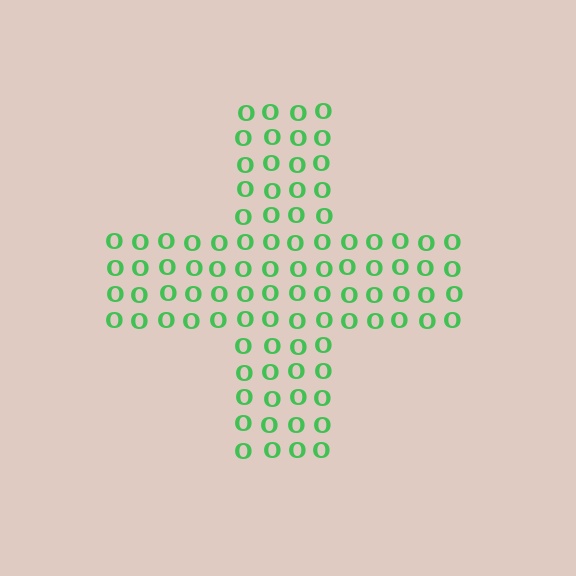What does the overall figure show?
The overall figure shows a cross.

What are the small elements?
The small elements are letter O's.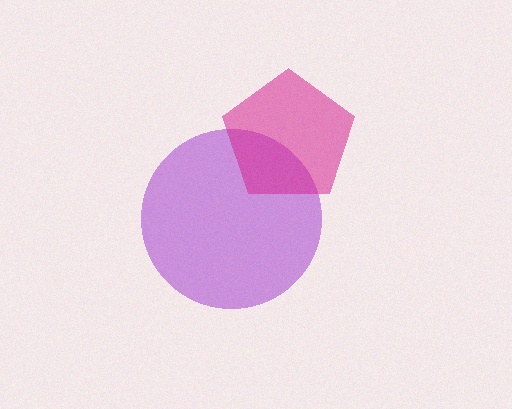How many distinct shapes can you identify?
There are 2 distinct shapes: a purple circle, a magenta pentagon.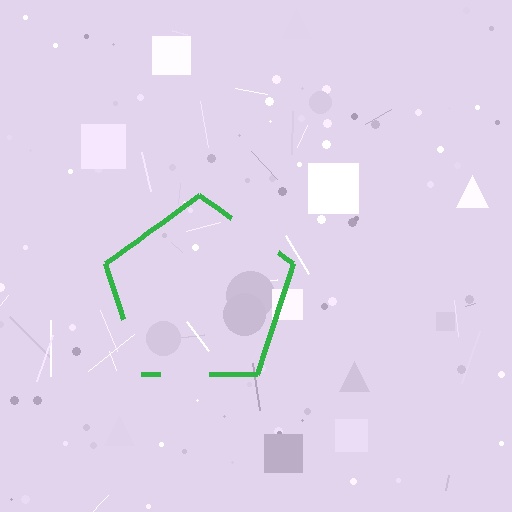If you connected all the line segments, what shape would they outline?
They would outline a pentagon.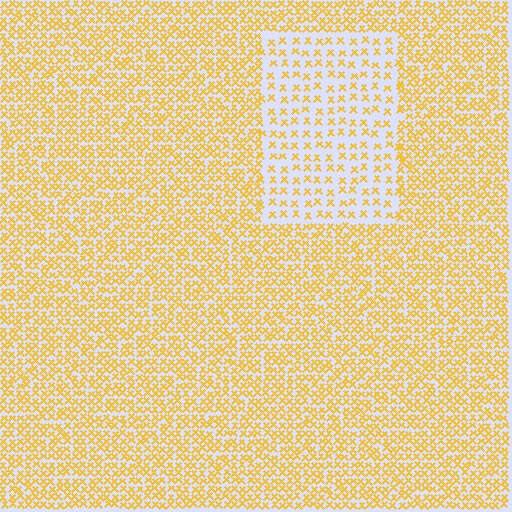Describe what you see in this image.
The image contains small yellow elements arranged at two different densities. A rectangle-shaped region is visible where the elements are less densely packed than the surrounding area.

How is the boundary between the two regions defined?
The boundary is defined by a change in element density (approximately 2.1x ratio). All elements are the same color, size, and shape.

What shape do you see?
I see a rectangle.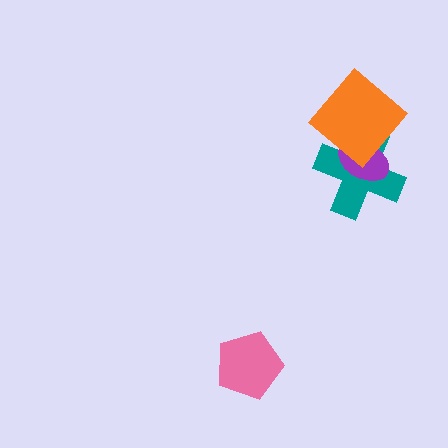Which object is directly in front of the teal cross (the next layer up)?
The purple ellipse is directly in front of the teal cross.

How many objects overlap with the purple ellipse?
2 objects overlap with the purple ellipse.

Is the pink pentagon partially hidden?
No, no other shape covers it.